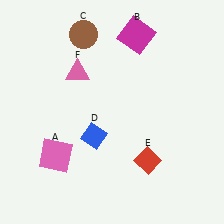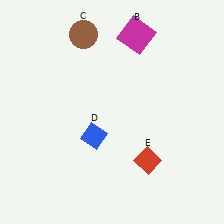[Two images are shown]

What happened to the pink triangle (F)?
The pink triangle (F) was removed in Image 2. It was in the top-left area of Image 1.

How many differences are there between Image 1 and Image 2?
There are 2 differences between the two images.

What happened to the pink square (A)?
The pink square (A) was removed in Image 2. It was in the bottom-left area of Image 1.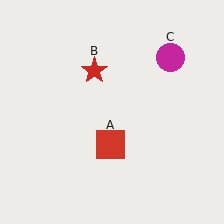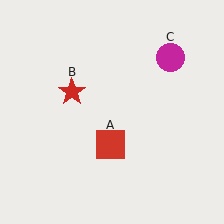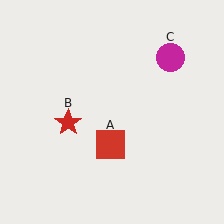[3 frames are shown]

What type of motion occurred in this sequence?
The red star (object B) rotated counterclockwise around the center of the scene.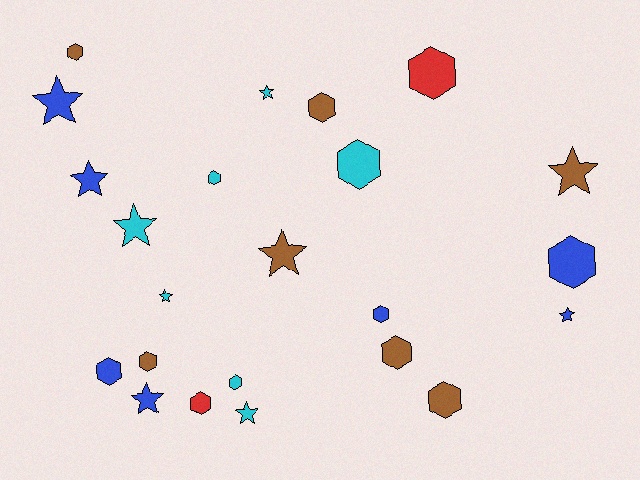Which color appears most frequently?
Brown, with 7 objects.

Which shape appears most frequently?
Hexagon, with 13 objects.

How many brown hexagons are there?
There are 5 brown hexagons.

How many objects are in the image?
There are 23 objects.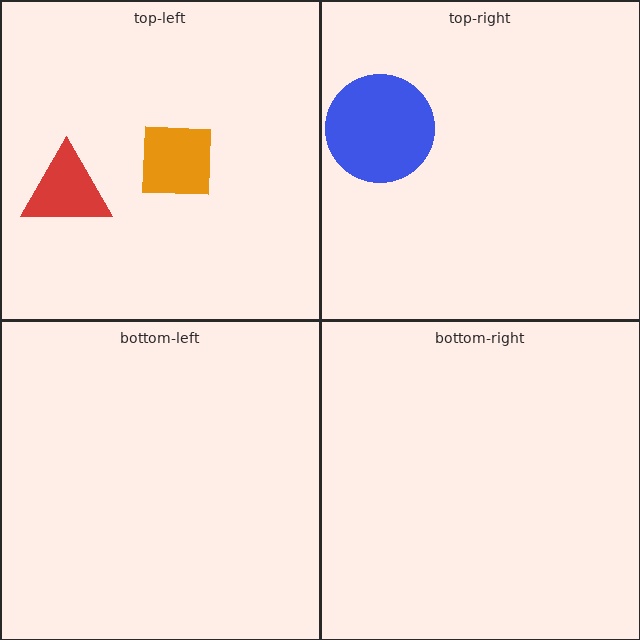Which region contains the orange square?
The top-left region.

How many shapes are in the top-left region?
2.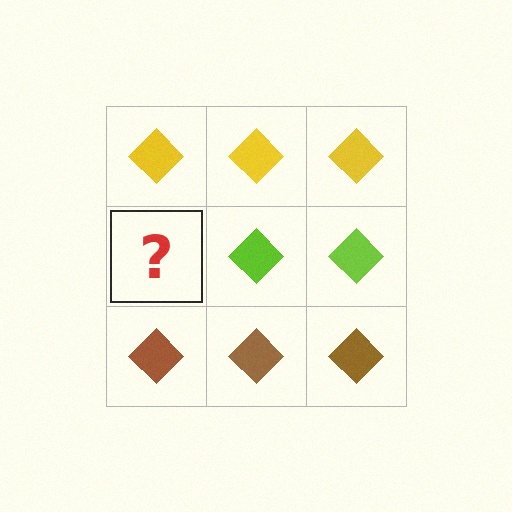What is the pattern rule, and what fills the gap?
The rule is that each row has a consistent color. The gap should be filled with a lime diamond.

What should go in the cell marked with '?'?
The missing cell should contain a lime diamond.